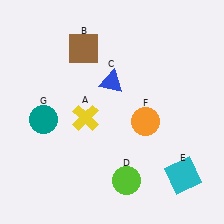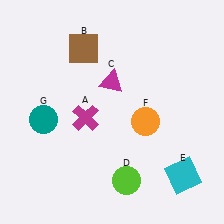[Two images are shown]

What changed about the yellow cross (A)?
In Image 1, A is yellow. In Image 2, it changed to magenta.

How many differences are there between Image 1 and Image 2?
There are 2 differences between the two images.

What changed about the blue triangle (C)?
In Image 1, C is blue. In Image 2, it changed to magenta.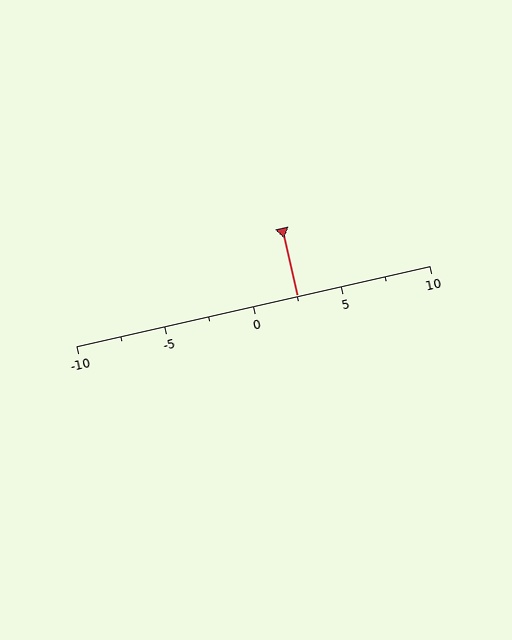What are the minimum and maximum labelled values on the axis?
The axis runs from -10 to 10.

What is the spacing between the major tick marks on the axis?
The major ticks are spaced 5 apart.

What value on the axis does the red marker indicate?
The marker indicates approximately 2.5.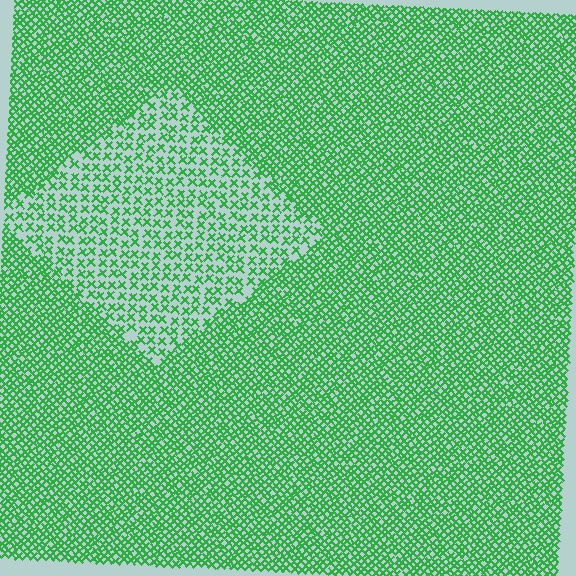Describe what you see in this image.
The image contains small green elements arranged at two different densities. A diamond-shaped region is visible where the elements are less densely packed than the surrounding area.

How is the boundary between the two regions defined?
The boundary is defined by a change in element density (approximately 2.1x ratio). All elements are the same color, size, and shape.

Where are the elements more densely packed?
The elements are more densely packed outside the diamond boundary.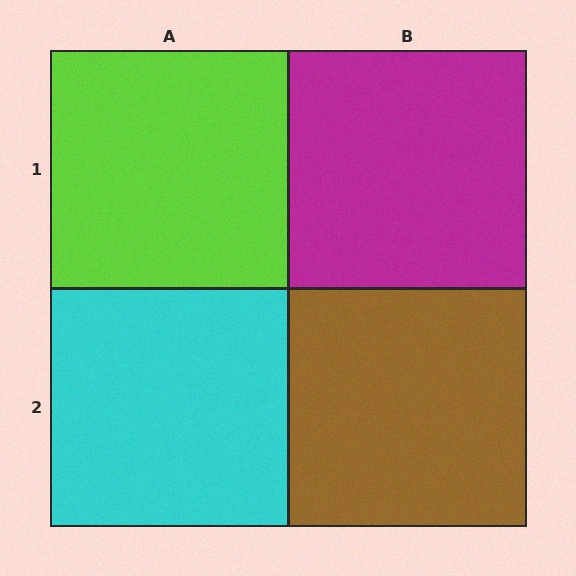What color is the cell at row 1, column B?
Magenta.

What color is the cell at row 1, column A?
Lime.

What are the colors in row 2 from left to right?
Cyan, brown.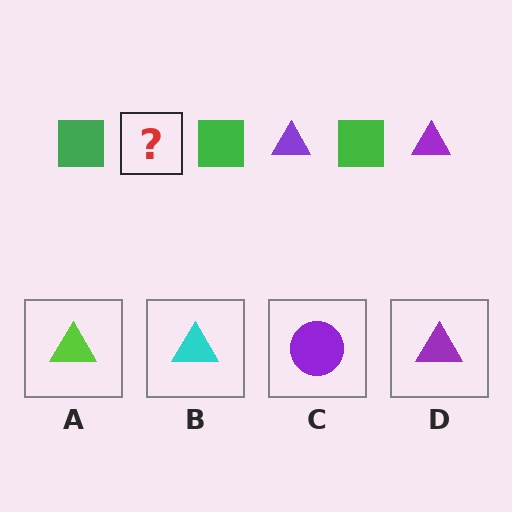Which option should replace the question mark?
Option D.